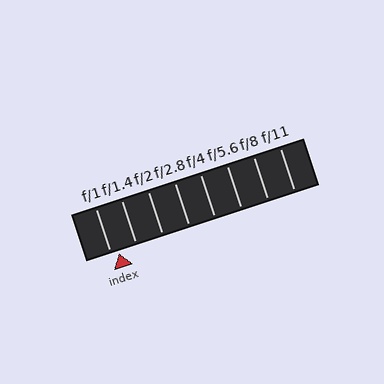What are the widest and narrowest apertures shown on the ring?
The widest aperture shown is f/1 and the narrowest is f/11.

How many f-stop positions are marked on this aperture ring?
There are 8 f-stop positions marked.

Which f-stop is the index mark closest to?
The index mark is closest to f/1.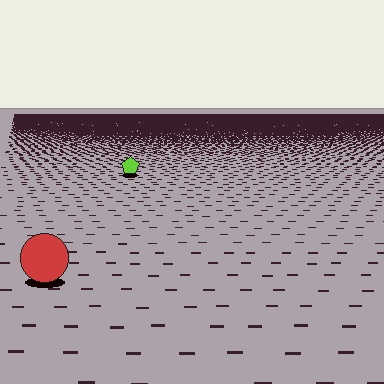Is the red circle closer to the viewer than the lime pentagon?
Yes. The red circle is closer — you can tell from the texture gradient: the ground texture is coarser near it.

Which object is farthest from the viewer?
The lime pentagon is farthest from the viewer. It appears smaller and the ground texture around it is denser.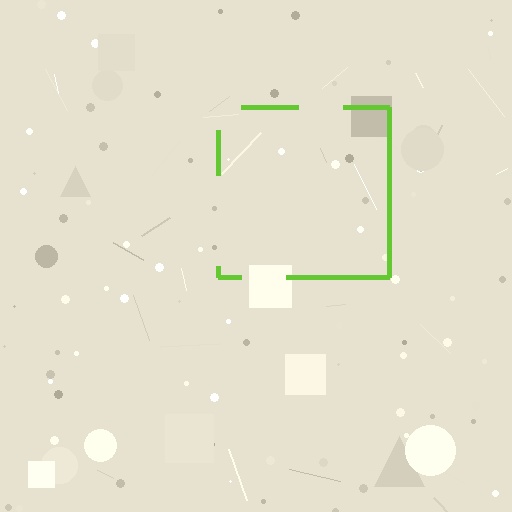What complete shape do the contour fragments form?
The contour fragments form a square.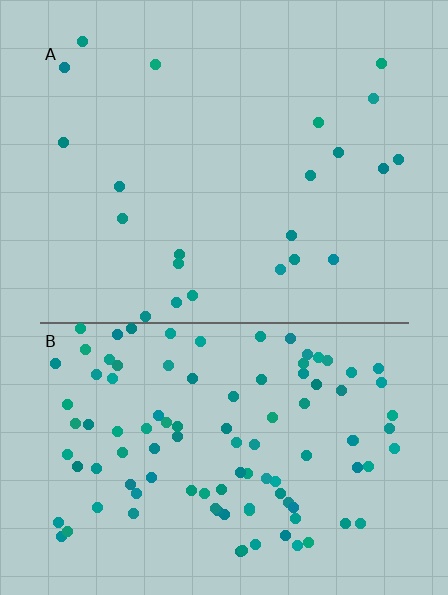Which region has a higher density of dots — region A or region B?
B (the bottom).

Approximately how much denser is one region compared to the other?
Approximately 4.8× — region B over region A.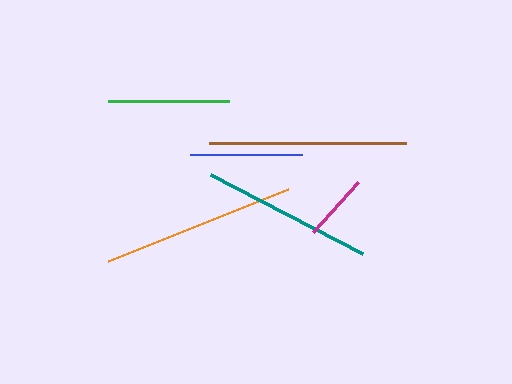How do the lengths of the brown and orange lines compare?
The brown and orange lines are approximately the same length.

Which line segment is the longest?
The brown line is the longest at approximately 197 pixels.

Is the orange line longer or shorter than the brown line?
The brown line is longer than the orange line.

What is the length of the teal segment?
The teal segment is approximately 170 pixels long.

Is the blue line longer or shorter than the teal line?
The teal line is longer than the blue line.